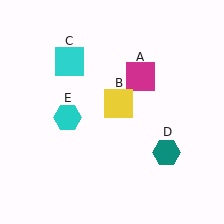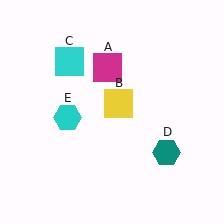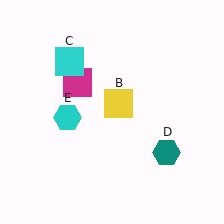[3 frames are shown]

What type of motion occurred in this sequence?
The magenta square (object A) rotated counterclockwise around the center of the scene.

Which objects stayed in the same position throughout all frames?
Yellow square (object B) and cyan square (object C) and teal hexagon (object D) and cyan hexagon (object E) remained stationary.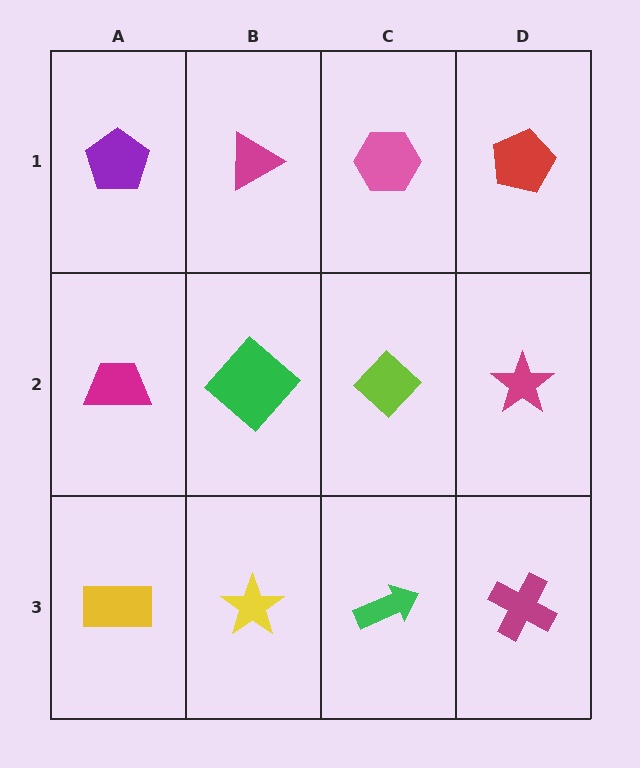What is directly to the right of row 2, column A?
A green diamond.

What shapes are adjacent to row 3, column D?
A magenta star (row 2, column D), a green arrow (row 3, column C).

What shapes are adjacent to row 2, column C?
A pink hexagon (row 1, column C), a green arrow (row 3, column C), a green diamond (row 2, column B), a magenta star (row 2, column D).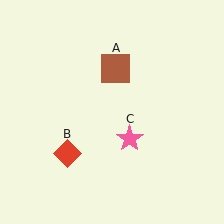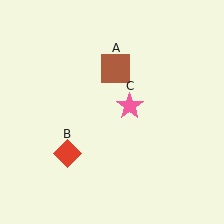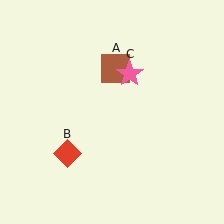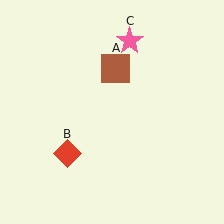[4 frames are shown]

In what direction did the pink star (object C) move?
The pink star (object C) moved up.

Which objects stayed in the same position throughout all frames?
Brown square (object A) and red diamond (object B) remained stationary.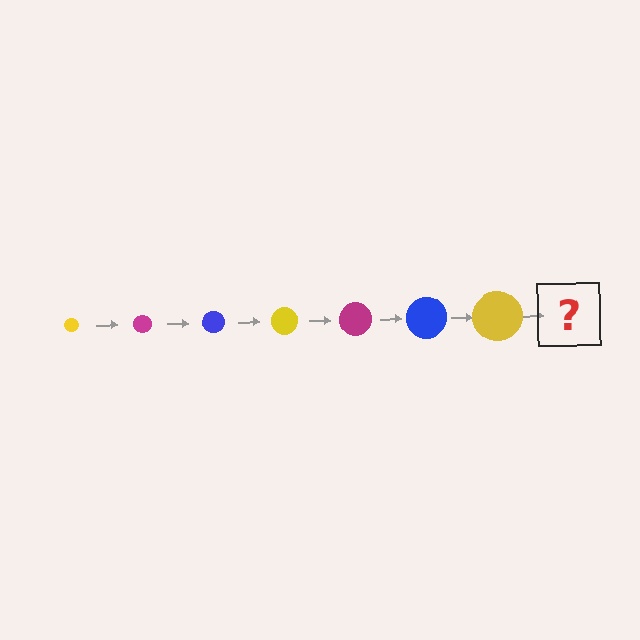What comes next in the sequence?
The next element should be a magenta circle, larger than the previous one.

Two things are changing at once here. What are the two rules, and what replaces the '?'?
The two rules are that the circle grows larger each step and the color cycles through yellow, magenta, and blue. The '?' should be a magenta circle, larger than the previous one.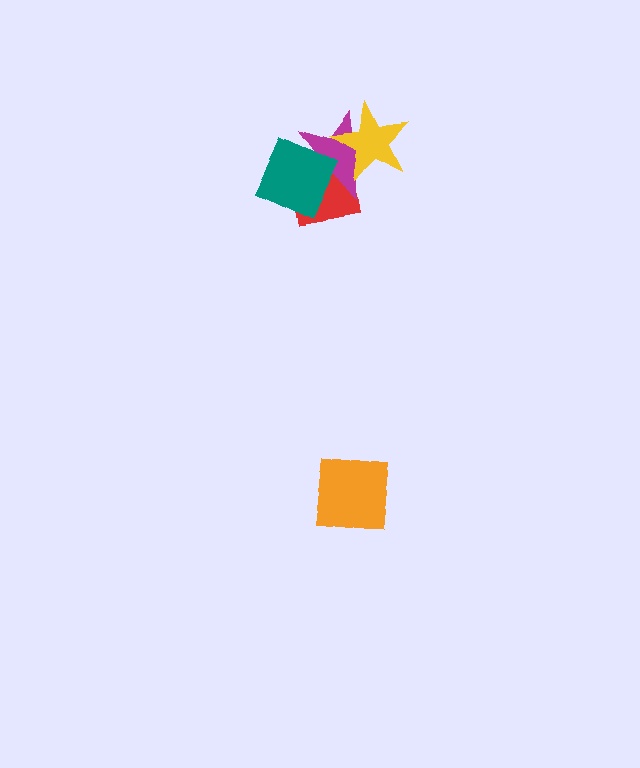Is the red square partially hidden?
Yes, it is partially covered by another shape.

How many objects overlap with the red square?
3 objects overlap with the red square.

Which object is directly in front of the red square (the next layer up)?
The magenta star is directly in front of the red square.